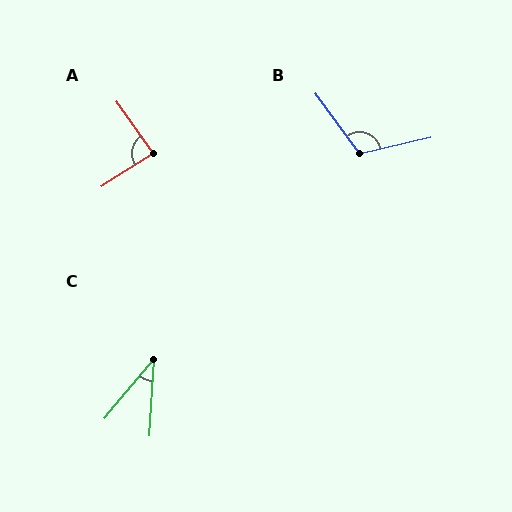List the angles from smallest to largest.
C (36°), A (87°), B (114°).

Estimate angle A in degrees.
Approximately 87 degrees.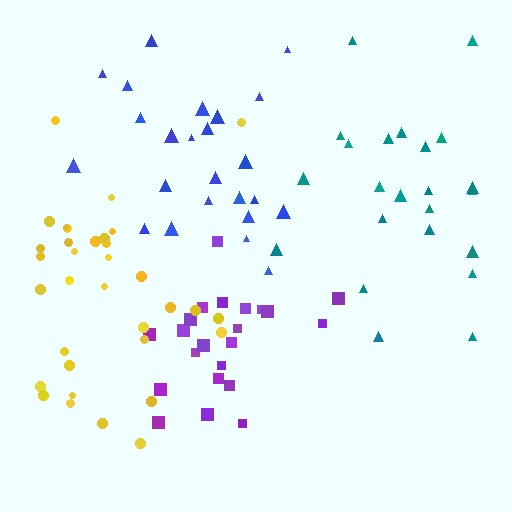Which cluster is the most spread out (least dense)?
Teal.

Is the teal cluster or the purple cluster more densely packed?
Purple.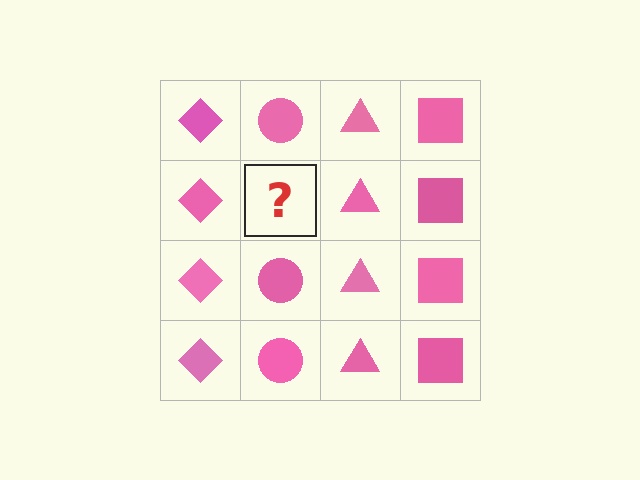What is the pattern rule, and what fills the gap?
The rule is that each column has a consistent shape. The gap should be filled with a pink circle.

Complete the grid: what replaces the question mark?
The question mark should be replaced with a pink circle.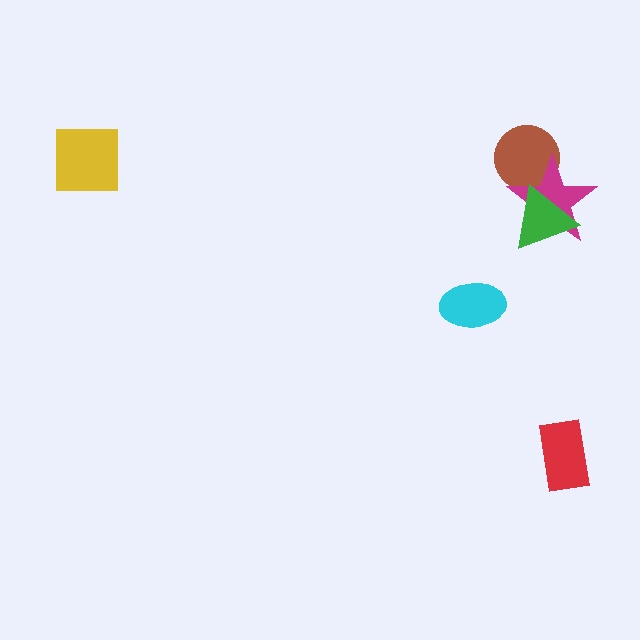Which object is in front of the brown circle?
The magenta star is in front of the brown circle.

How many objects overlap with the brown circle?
1 object overlaps with the brown circle.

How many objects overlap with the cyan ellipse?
0 objects overlap with the cyan ellipse.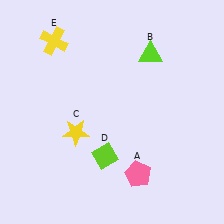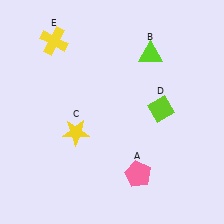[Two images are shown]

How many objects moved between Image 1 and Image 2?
1 object moved between the two images.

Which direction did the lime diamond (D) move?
The lime diamond (D) moved right.